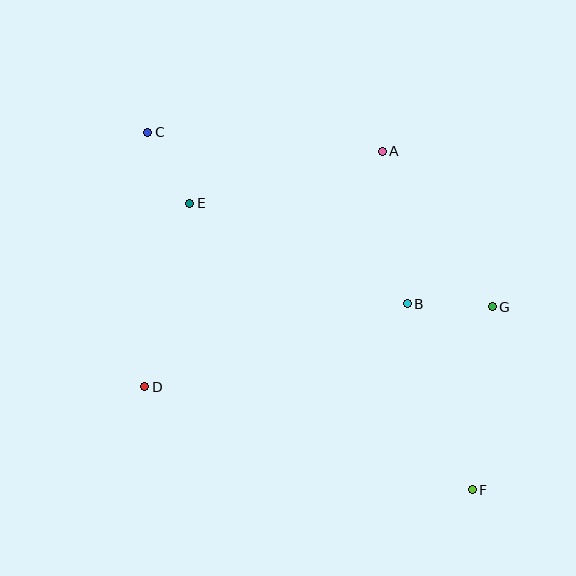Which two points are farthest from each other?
Points C and F are farthest from each other.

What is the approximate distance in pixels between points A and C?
The distance between A and C is approximately 235 pixels.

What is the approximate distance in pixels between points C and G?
The distance between C and G is approximately 386 pixels.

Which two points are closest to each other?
Points C and E are closest to each other.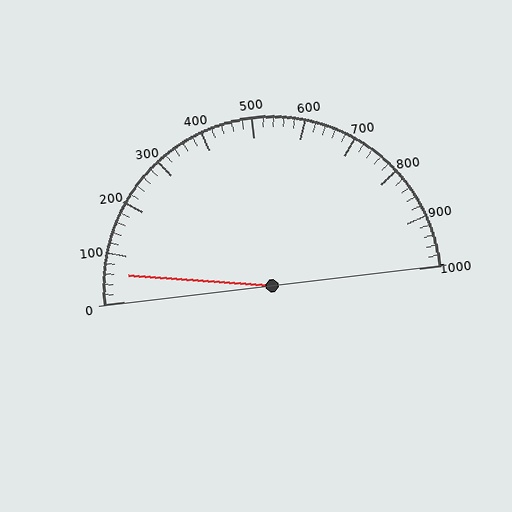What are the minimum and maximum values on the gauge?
The gauge ranges from 0 to 1000.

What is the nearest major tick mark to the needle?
The nearest major tick mark is 100.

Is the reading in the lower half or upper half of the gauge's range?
The reading is in the lower half of the range (0 to 1000).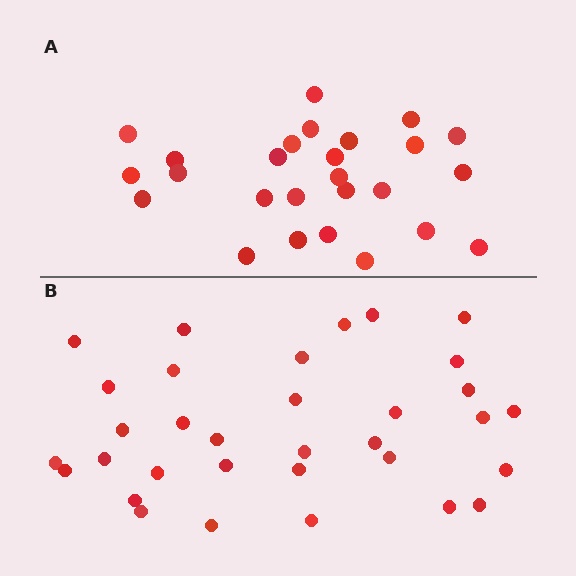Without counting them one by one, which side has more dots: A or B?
Region B (the bottom region) has more dots.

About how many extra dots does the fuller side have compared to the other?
Region B has roughly 8 or so more dots than region A.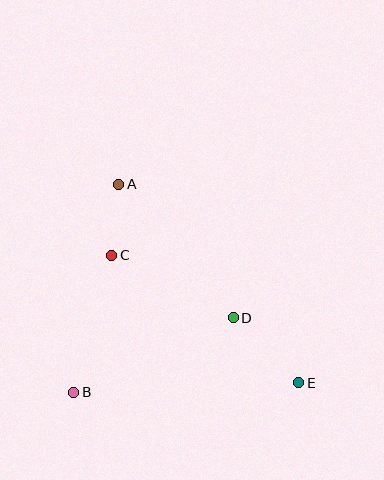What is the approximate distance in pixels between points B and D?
The distance between B and D is approximately 176 pixels.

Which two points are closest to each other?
Points A and C are closest to each other.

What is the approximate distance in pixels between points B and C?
The distance between B and C is approximately 142 pixels.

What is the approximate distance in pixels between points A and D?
The distance between A and D is approximately 176 pixels.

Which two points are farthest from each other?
Points A and E are farthest from each other.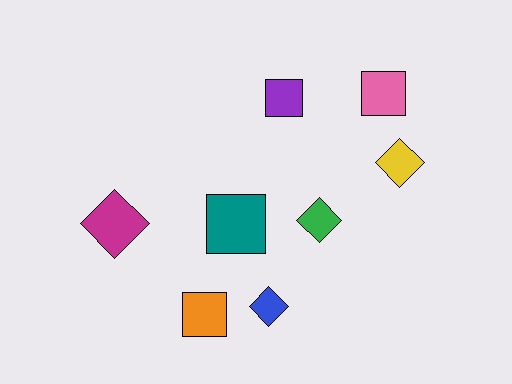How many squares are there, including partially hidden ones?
There are 4 squares.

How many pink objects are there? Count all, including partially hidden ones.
There is 1 pink object.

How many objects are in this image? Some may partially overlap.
There are 8 objects.